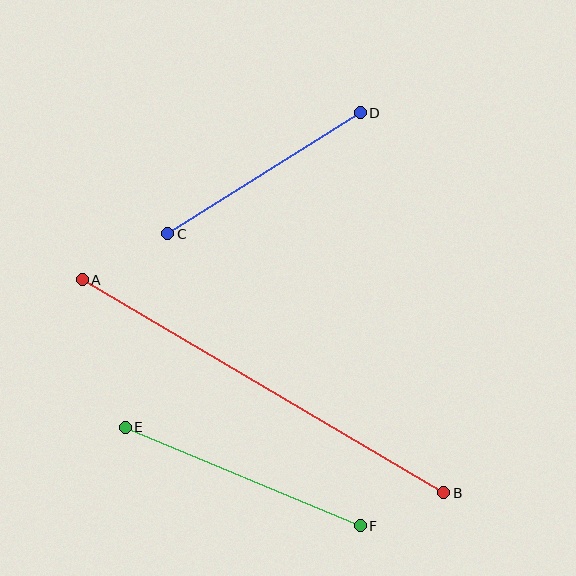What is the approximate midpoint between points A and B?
The midpoint is at approximately (263, 386) pixels.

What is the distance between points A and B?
The distance is approximately 420 pixels.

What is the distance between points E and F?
The distance is approximately 255 pixels.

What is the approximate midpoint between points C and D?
The midpoint is at approximately (264, 173) pixels.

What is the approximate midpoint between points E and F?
The midpoint is at approximately (243, 476) pixels.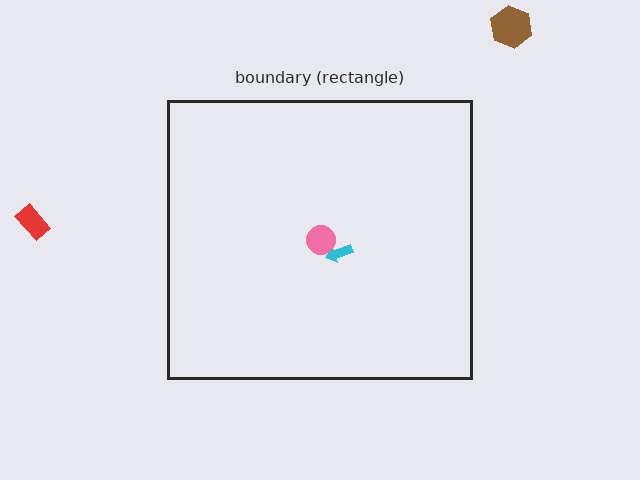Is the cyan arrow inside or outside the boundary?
Inside.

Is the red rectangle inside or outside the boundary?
Outside.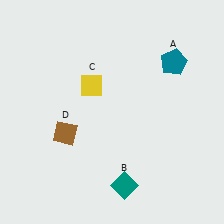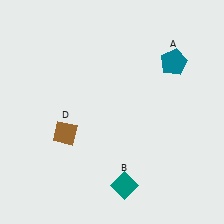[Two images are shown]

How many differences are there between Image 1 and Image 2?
There is 1 difference between the two images.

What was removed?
The yellow diamond (C) was removed in Image 2.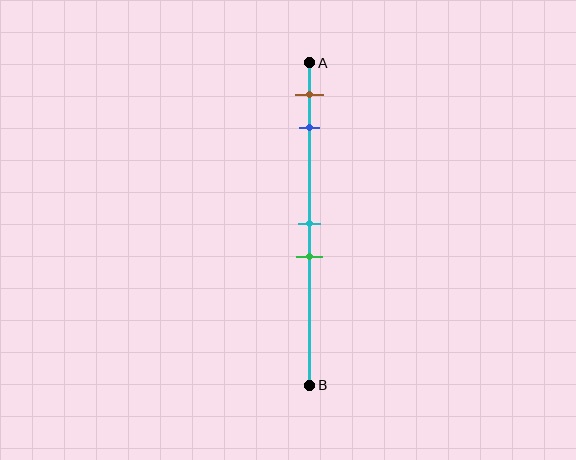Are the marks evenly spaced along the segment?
No, the marks are not evenly spaced.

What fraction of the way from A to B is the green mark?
The green mark is approximately 60% (0.6) of the way from A to B.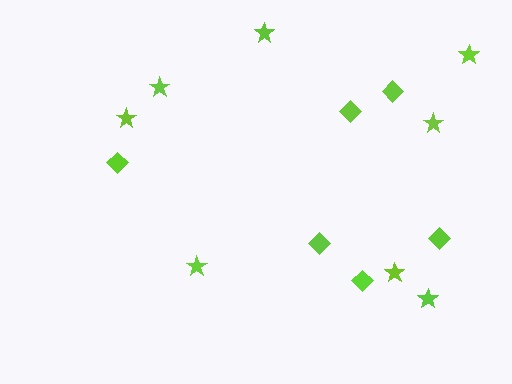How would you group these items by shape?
There are 2 groups: one group of diamonds (6) and one group of stars (8).